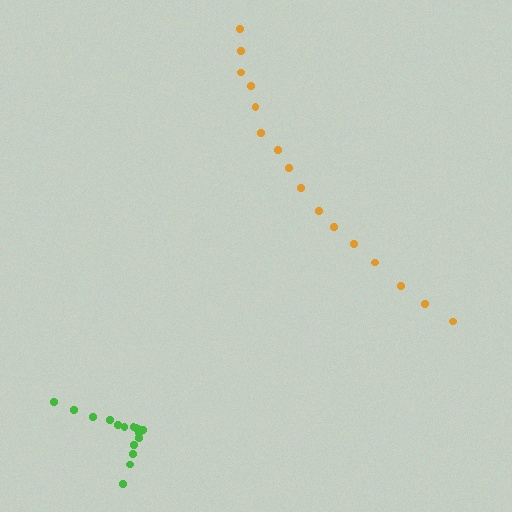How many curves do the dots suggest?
There are 2 distinct paths.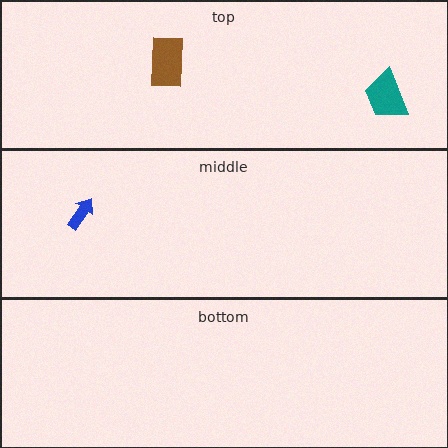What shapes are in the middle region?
The blue arrow.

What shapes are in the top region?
The brown rectangle, the teal trapezoid.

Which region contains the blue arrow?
The middle region.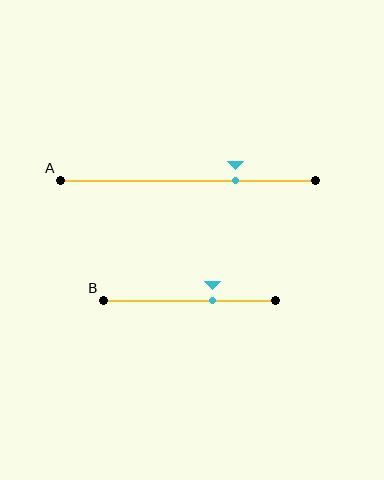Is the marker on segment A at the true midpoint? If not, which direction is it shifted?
No, the marker on segment A is shifted to the right by about 19% of the segment length.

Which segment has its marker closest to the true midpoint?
Segment B has its marker closest to the true midpoint.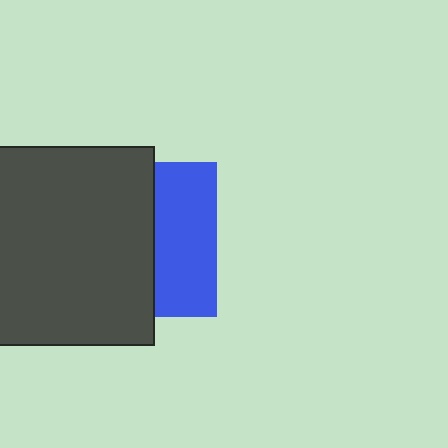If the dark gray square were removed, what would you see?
You would see the complete blue square.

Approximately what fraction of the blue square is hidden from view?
Roughly 60% of the blue square is hidden behind the dark gray square.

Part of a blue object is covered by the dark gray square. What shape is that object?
It is a square.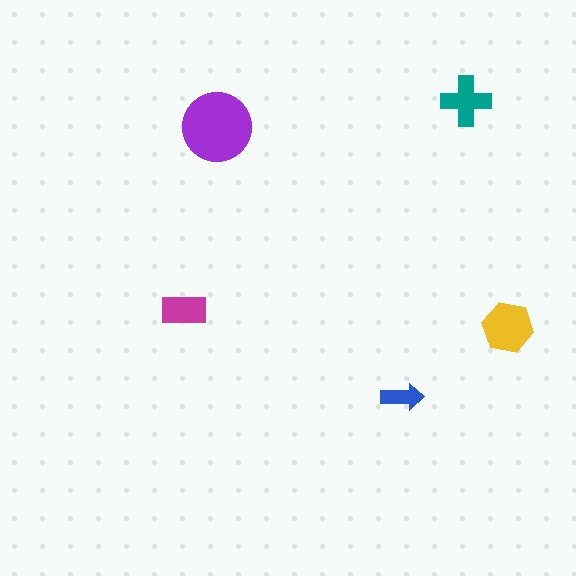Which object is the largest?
The purple circle.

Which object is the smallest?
The blue arrow.